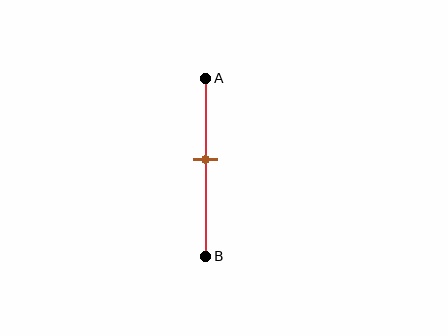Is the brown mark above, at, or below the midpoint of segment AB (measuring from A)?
The brown mark is above the midpoint of segment AB.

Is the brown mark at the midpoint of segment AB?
No, the mark is at about 45% from A, not at the 50% midpoint.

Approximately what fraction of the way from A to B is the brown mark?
The brown mark is approximately 45% of the way from A to B.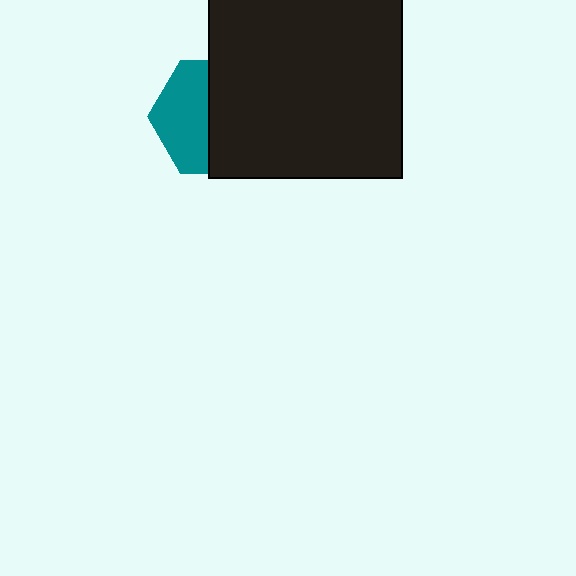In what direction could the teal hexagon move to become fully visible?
The teal hexagon could move left. That would shift it out from behind the black square entirely.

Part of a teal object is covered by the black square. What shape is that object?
It is a hexagon.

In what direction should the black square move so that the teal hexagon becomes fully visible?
The black square should move right. That is the shortest direction to clear the overlap and leave the teal hexagon fully visible.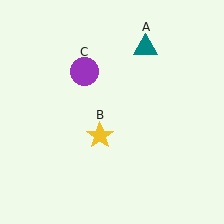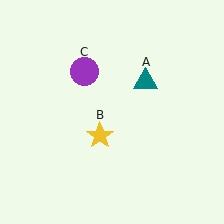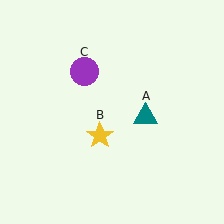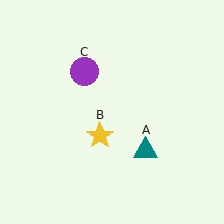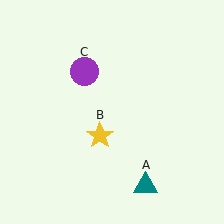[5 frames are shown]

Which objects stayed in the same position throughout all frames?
Yellow star (object B) and purple circle (object C) remained stationary.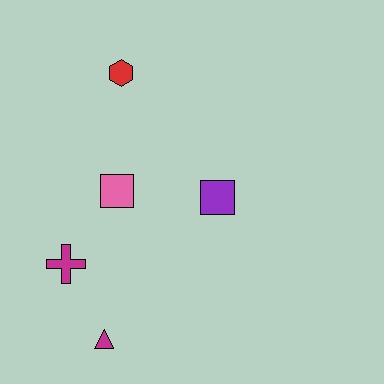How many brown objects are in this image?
There are no brown objects.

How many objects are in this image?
There are 5 objects.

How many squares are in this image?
There are 2 squares.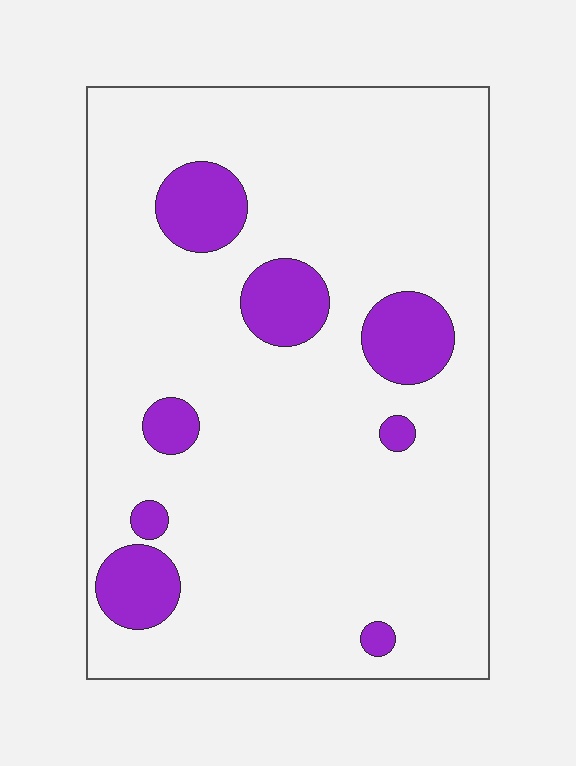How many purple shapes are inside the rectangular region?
8.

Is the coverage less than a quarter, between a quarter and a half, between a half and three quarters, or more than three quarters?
Less than a quarter.